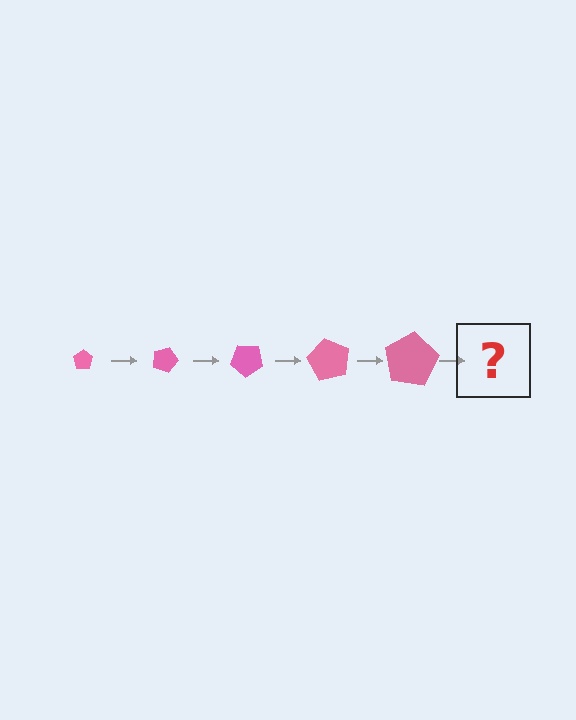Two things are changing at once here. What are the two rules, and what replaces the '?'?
The two rules are that the pentagon grows larger each step and it rotates 20 degrees each step. The '?' should be a pentagon, larger than the previous one and rotated 100 degrees from the start.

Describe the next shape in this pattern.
It should be a pentagon, larger than the previous one and rotated 100 degrees from the start.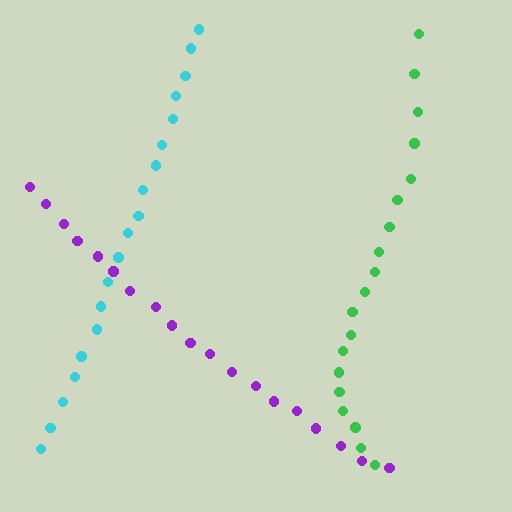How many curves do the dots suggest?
There are 3 distinct paths.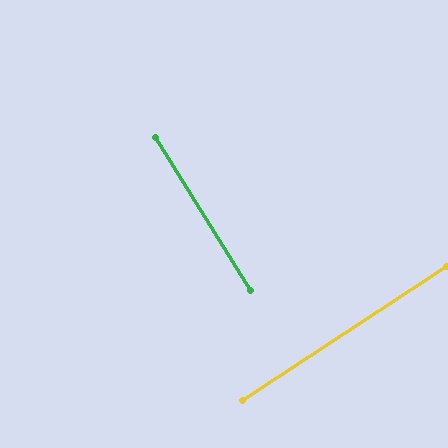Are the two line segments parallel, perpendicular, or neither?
Perpendicular — they meet at approximately 88°.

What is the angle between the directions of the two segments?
Approximately 88 degrees.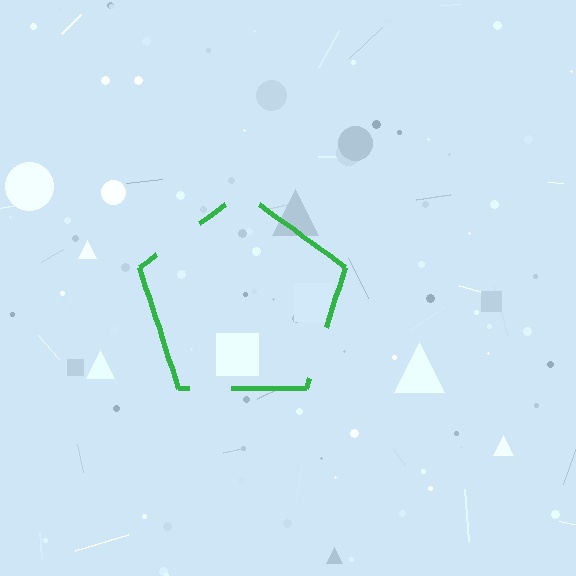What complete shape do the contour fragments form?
The contour fragments form a pentagon.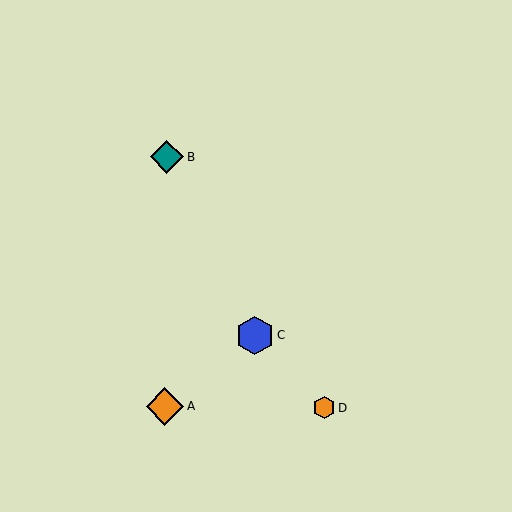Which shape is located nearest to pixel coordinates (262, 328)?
The blue hexagon (labeled C) at (255, 335) is nearest to that location.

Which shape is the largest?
The blue hexagon (labeled C) is the largest.